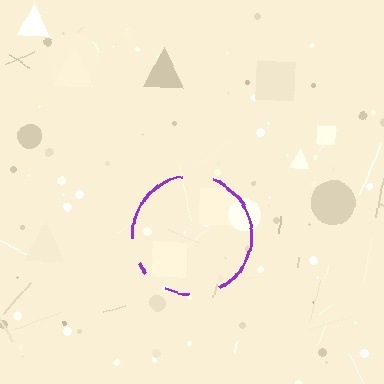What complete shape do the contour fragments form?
The contour fragments form a circle.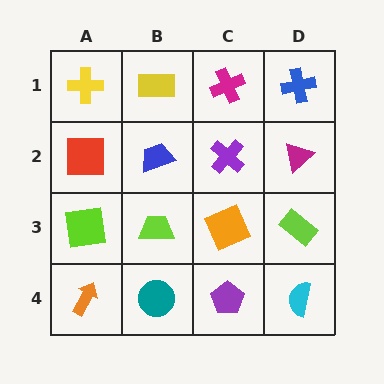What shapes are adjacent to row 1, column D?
A magenta triangle (row 2, column D), a magenta cross (row 1, column C).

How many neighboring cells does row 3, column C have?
4.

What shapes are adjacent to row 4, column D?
A lime rectangle (row 3, column D), a purple pentagon (row 4, column C).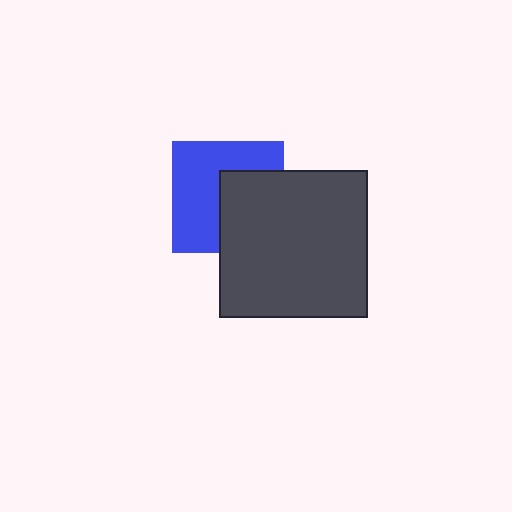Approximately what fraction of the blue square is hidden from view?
Roughly 43% of the blue square is hidden behind the dark gray square.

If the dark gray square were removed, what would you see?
You would see the complete blue square.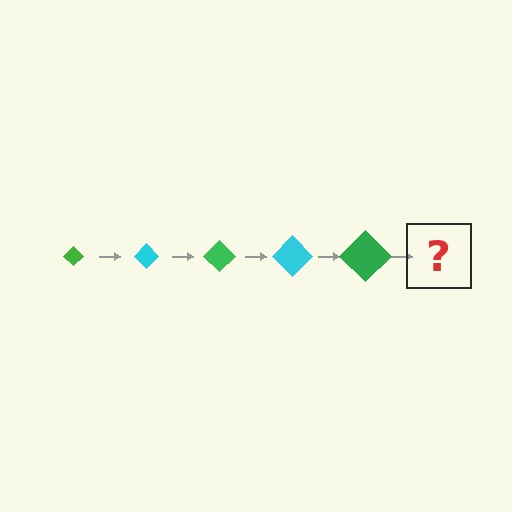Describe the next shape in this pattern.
It should be a cyan diamond, larger than the previous one.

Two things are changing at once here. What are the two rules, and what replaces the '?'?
The two rules are that the diamond grows larger each step and the color cycles through green and cyan. The '?' should be a cyan diamond, larger than the previous one.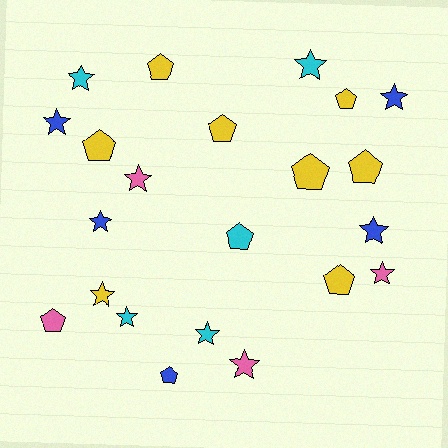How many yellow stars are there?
There is 1 yellow star.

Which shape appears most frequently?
Star, with 12 objects.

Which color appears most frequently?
Yellow, with 8 objects.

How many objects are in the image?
There are 22 objects.